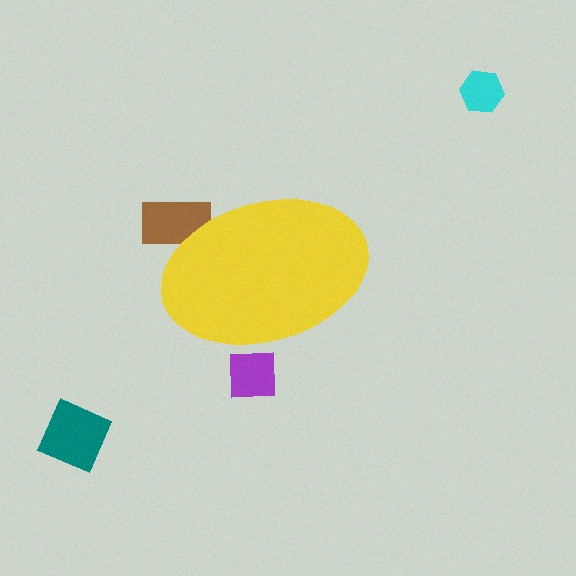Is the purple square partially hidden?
Yes, the purple square is partially hidden behind the yellow ellipse.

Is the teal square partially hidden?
No, the teal square is fully visible.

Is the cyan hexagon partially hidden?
No, the cyan hexagon is fully visible.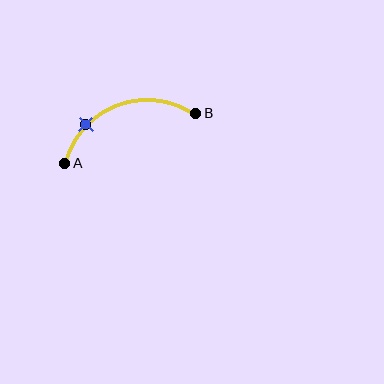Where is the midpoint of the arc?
The arc midpoint is the point on the curve farthest from the straight line joining A and B. It sits above that line.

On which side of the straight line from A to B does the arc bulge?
The arc bulges above the straight line connecting A and B.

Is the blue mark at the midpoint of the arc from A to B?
No. The blue mark lies on the arc but is closer to endpoint A. The arc midpoint would be at the point on the curve equidistant along the arc from both A and B.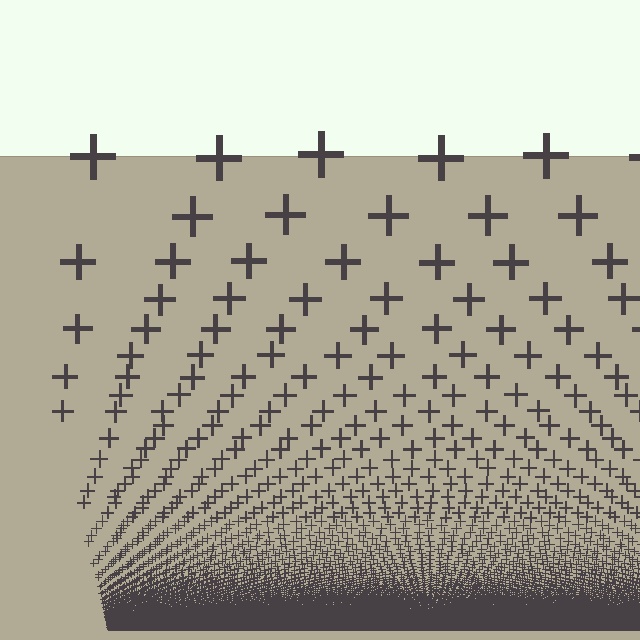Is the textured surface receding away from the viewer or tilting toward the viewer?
The surface appears to tilt toward the viewer. Texture elements get larger and sparser toward the top.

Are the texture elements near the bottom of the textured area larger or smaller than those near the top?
Smaller. The gradient is inverted — elements near the bottom are smaller and denser.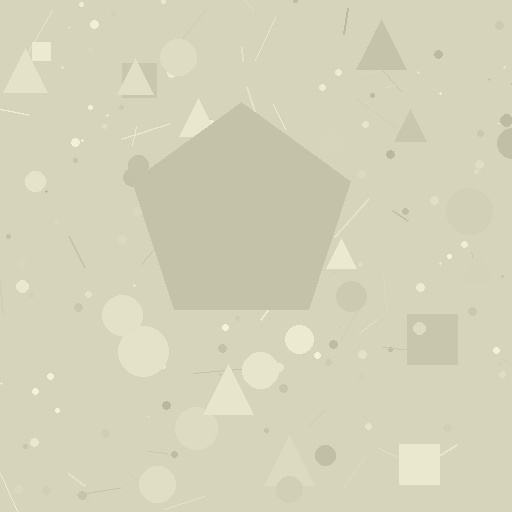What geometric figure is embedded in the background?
A pentagon is embedded in the background.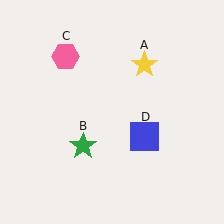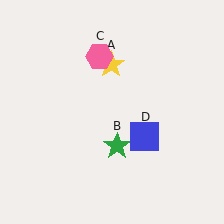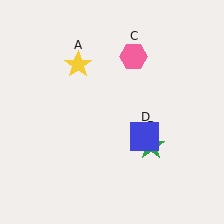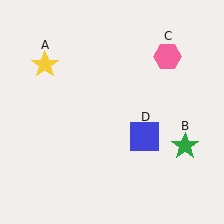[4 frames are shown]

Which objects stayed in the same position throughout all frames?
Blue square (object D) remained stationary.